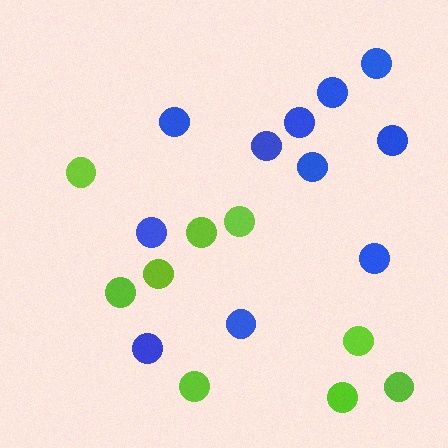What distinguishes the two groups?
There are 2 groups: one group of blue circles (11) and one group of lime circles (9).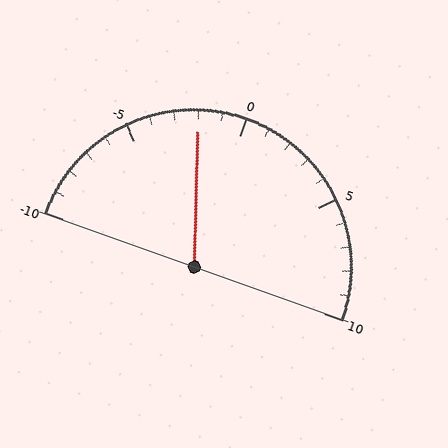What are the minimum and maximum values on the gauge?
The gauge ranges from -10 to 10.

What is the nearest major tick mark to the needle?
The nearest major tick mark is 0.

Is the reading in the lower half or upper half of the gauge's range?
The reading is in the lower half of the range (-10 to 10).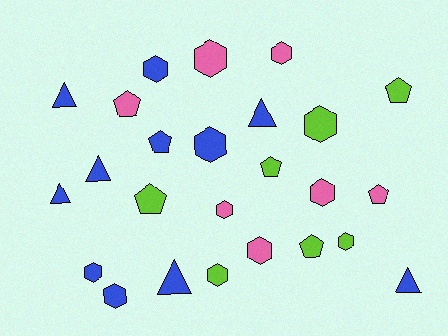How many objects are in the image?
There are 25 objects.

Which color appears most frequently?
Blue, with 11 objects.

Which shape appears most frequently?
Hexagon, with 12 objects.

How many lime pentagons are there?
There are 4 lime pentagons.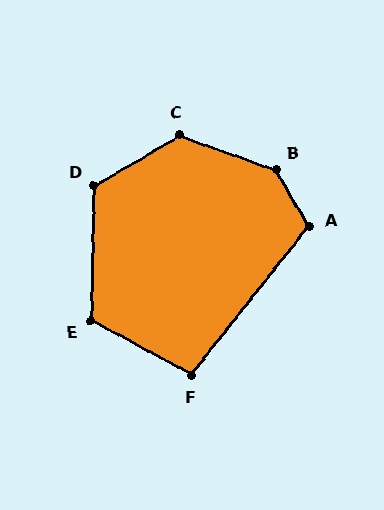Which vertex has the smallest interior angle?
F, at approximately 100 degrees.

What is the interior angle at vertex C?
Approximately 130 degrees (obtuse).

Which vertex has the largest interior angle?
B, at approximately 139 degrees.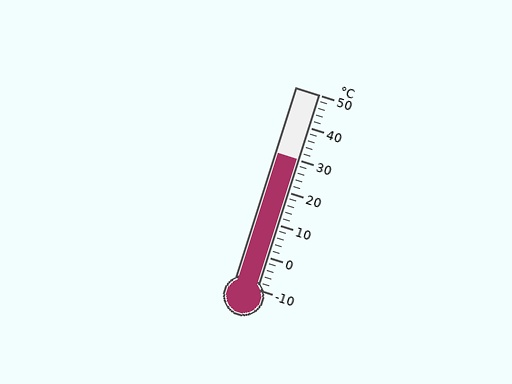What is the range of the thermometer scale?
The thermometer scale ranges from -10°C to 50°C.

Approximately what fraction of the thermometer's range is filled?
The thermometer is filled to approximately 65% of its range.